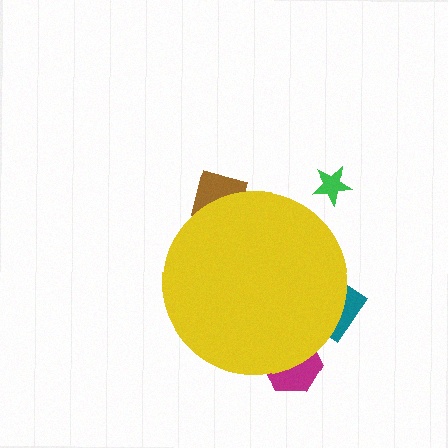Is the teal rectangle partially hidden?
Yes, the teal rectangle is partially hidden behind the yellow circle.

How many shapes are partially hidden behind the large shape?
3 shapes are partially hidden.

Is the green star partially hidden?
No, the green star is fully visible.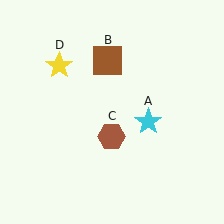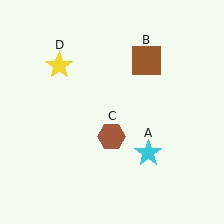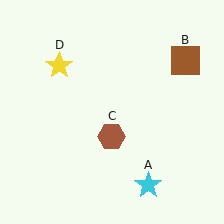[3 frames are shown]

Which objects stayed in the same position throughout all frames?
Brown hexagon (object C) and yellow star (object D) remained stationary.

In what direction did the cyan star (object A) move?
The cyan star (object A) moved down.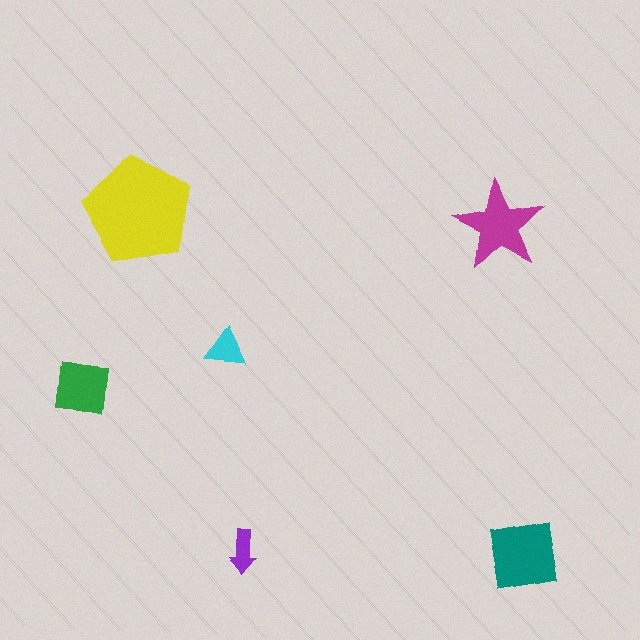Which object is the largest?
The yellow pentagon.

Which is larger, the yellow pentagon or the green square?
The yellow pentagon.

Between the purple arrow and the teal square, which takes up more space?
The teal square.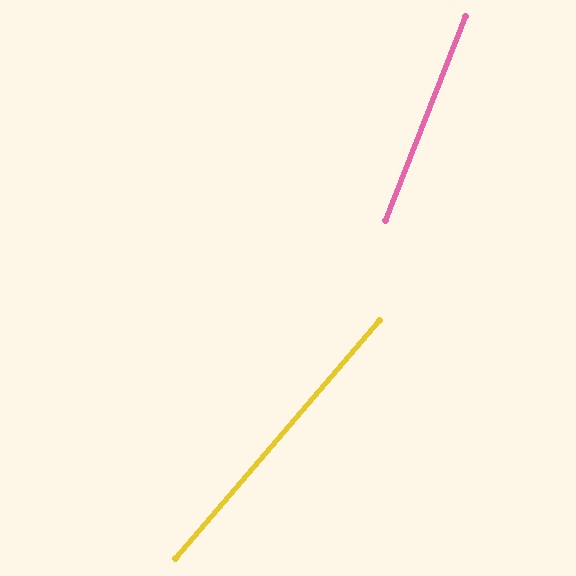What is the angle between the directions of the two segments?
Approximately 19 degrees.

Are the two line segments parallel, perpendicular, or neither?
Neither parallel nor perpendicular — they differ by about 19°.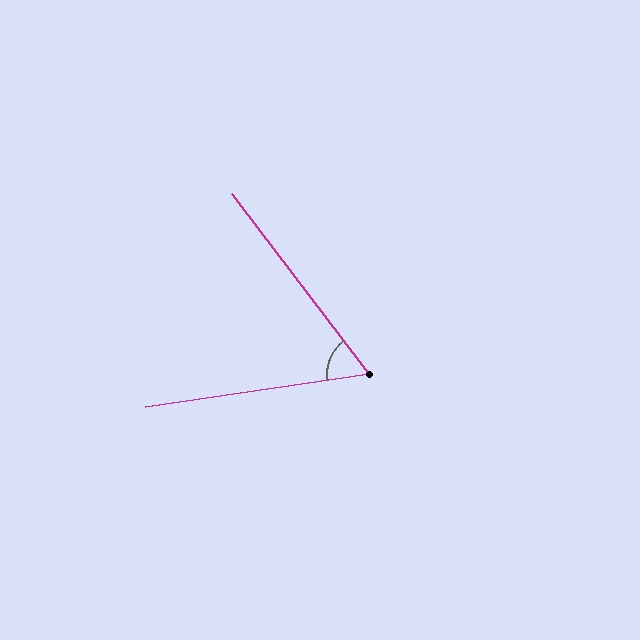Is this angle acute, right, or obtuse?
It is acute.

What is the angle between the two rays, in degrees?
Approximately 61 degrees.